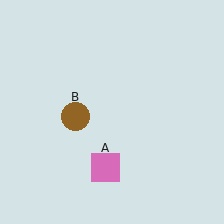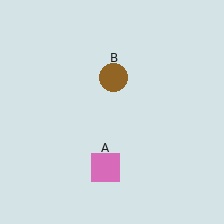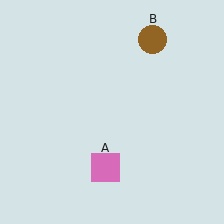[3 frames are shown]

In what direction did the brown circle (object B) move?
The brown circle (object B) moved up and to the right.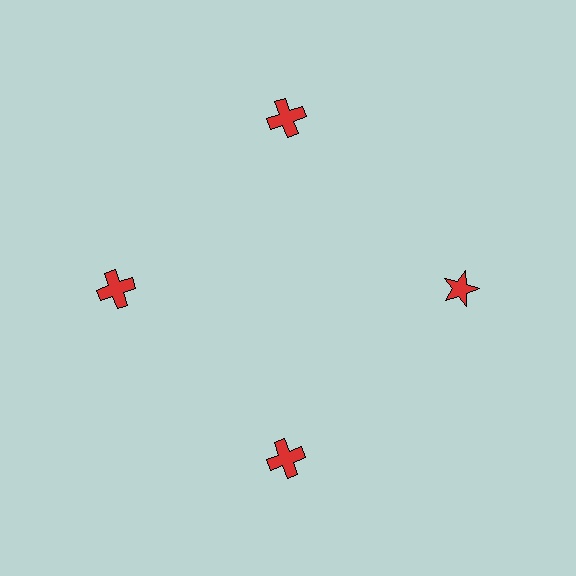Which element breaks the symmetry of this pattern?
The red star at roughly the 3 o'clock position breaks the symmetry. All other shapes are red crosses.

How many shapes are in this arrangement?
There are 4 shapes arranged in a ring pattern.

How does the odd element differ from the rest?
It has a different shape: star instead of cross.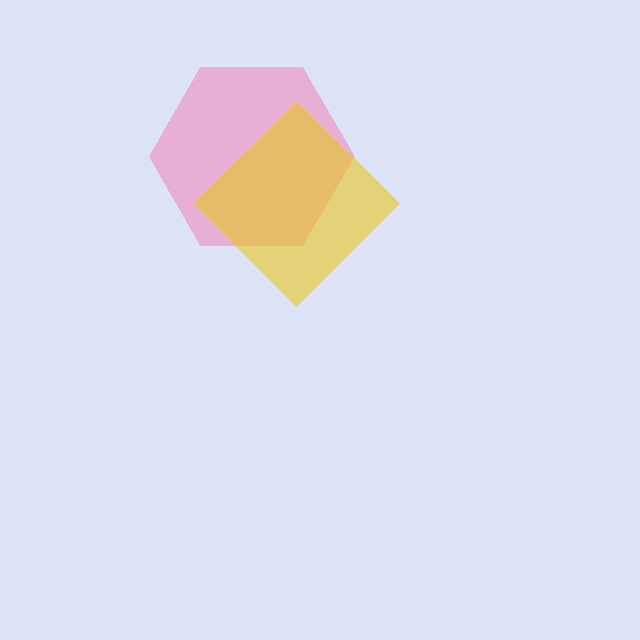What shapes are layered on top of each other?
The layered shapes are: a pink hexagon, a yellow diamond.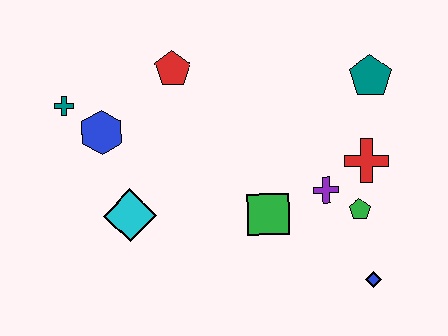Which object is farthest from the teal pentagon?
The teal cross is farthest from the teal pentagon.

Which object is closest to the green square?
The purple cross is closest to the green square.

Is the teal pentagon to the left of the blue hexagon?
No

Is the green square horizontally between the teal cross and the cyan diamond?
No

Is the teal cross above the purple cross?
Yes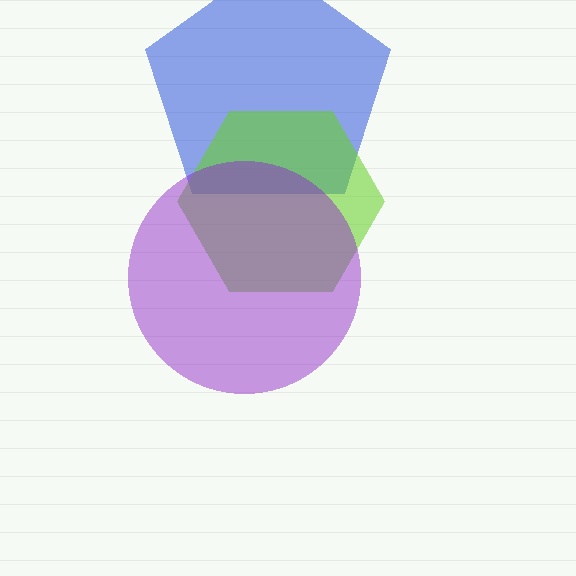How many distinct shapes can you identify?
There are 3 distinct shapes: a blue pentagon, a lime hexagon, a purple circle.